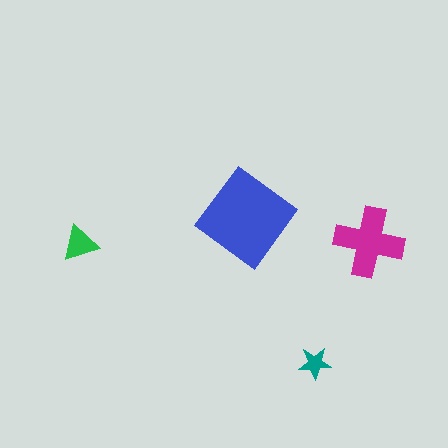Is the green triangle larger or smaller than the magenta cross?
Smaller.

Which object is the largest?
The blue diamond.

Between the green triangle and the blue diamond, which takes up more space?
The blue diamond.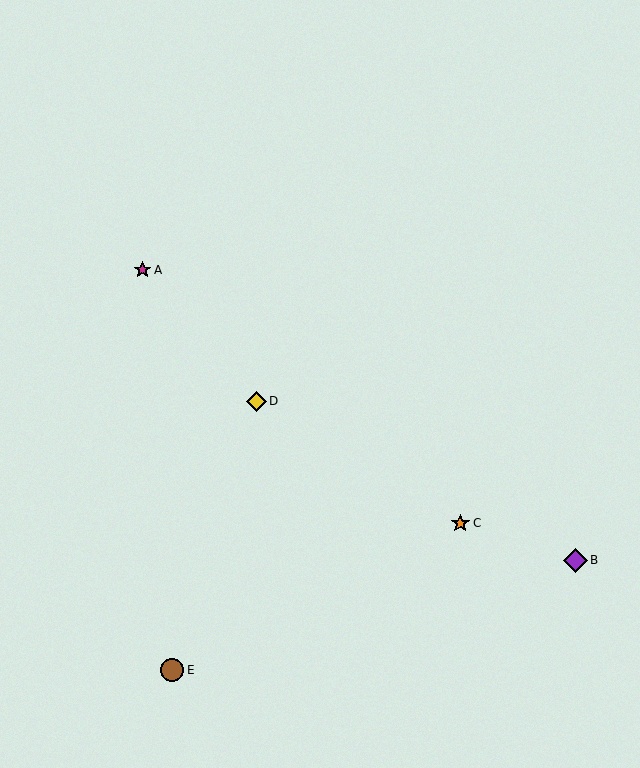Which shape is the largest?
The purple diamond (labeled B) is the largest.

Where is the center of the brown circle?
The center of the brown circle is at (172, 670).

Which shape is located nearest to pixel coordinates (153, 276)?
The magenta star (labeled A) at (143, 270) is nearest to that location.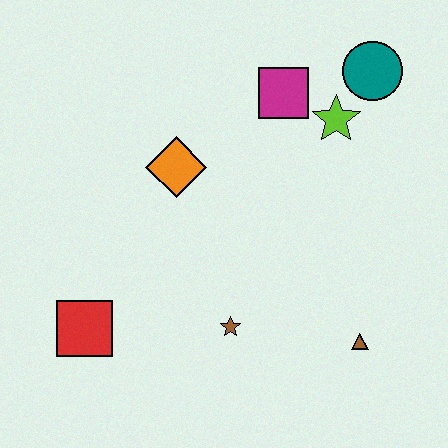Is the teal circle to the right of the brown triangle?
Yes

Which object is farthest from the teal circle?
The red square is farthest from the teal circle.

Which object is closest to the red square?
The brown star is closest to the red square.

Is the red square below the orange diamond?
Yes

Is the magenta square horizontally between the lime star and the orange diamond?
Yes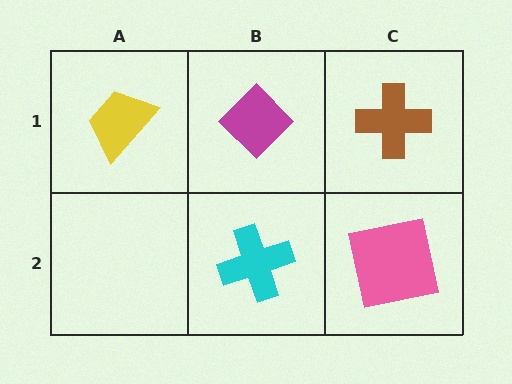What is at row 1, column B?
A magenta diamond.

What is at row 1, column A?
A yellow trapezoid.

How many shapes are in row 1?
3 shapes.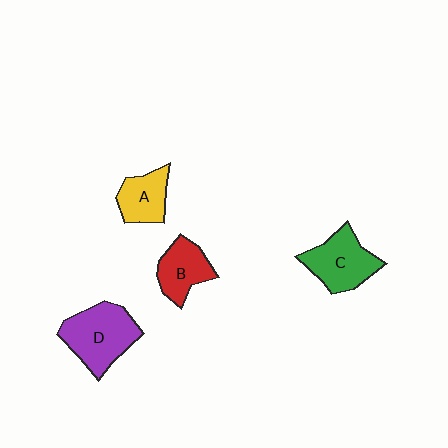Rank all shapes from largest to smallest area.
From largest to smallest: D (purple), C (green), B (red), A (yellow).